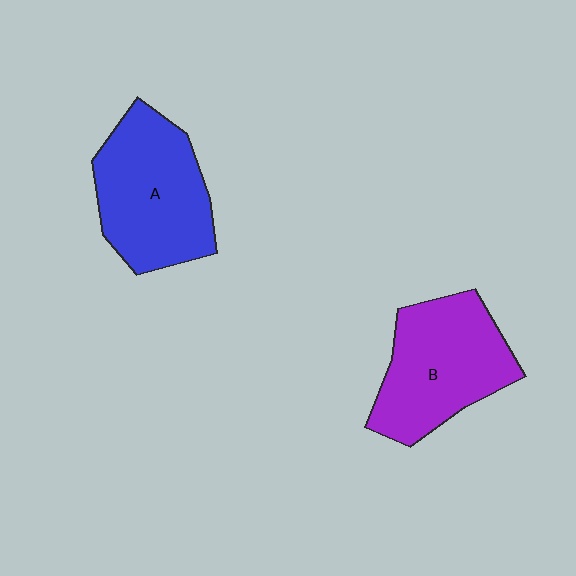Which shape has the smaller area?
Shape B (purple).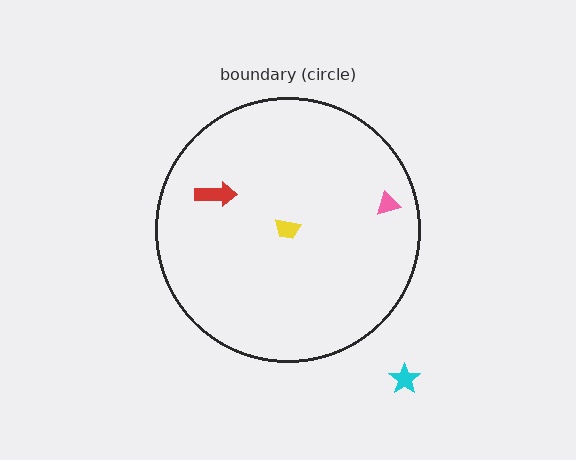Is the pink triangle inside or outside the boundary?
Inside.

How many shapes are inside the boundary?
3 inside, 1 outside.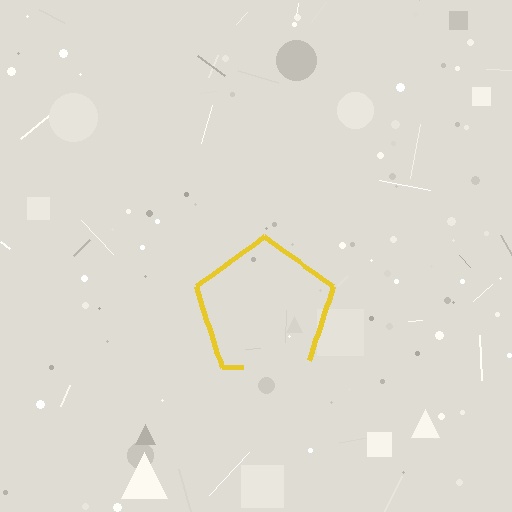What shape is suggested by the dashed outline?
The dashed outline suggests a pentagon.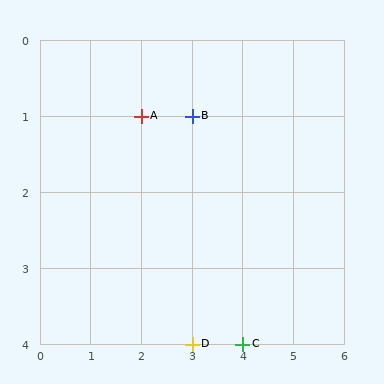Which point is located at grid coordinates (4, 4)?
Point C is at (4, 4).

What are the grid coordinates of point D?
Point D is at grid coordinates (3, 4).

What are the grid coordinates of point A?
Point A is at grid coordinates (2, 1).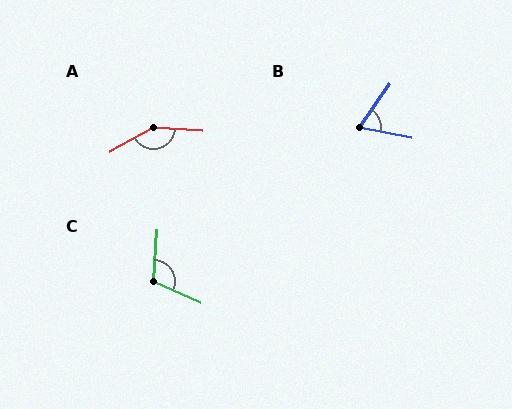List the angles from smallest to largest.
B (66°), C (109°), A (147°).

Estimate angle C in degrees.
Approximately 109 degrees.